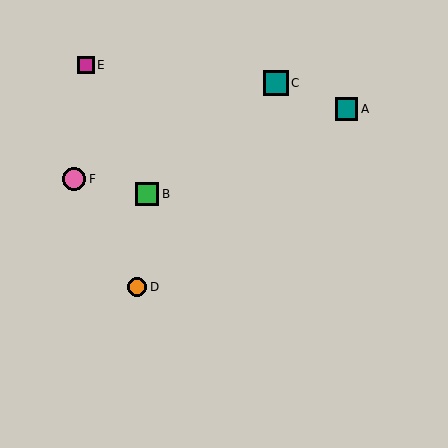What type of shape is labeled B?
Shape B is a green square.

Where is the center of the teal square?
The center of the teal square is at (347, 109).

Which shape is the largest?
The teal square (labeled C) is the largest.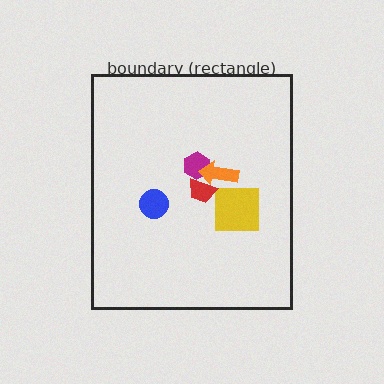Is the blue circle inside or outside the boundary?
Inside.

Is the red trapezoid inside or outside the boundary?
Inside.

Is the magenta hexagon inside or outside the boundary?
Inside.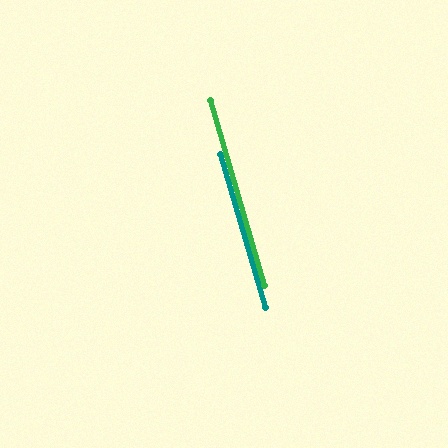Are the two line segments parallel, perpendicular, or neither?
Parallel — their directions differ by only 0.1°.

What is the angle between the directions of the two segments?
Approximately 0 degrees.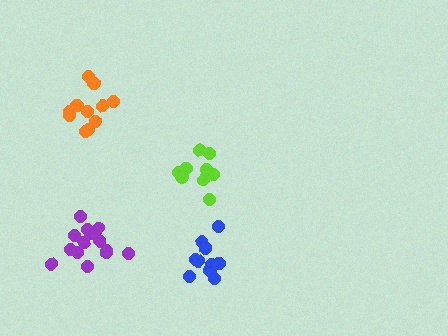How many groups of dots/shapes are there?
There are 4 groups.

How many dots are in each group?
Group 1: 9 dots, Group 2: 11 dots, Group 3: 11 dots, Group 4: 14 dots (45 total).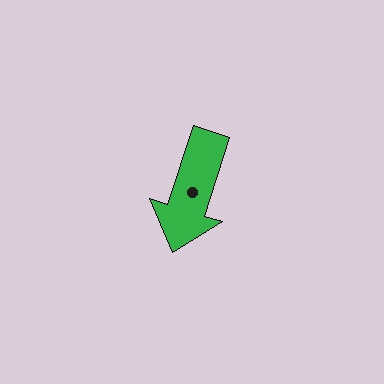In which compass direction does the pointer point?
South.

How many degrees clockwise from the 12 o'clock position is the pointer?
Approximately 198 degrees.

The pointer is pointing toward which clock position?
Roughly 7 o'clock.